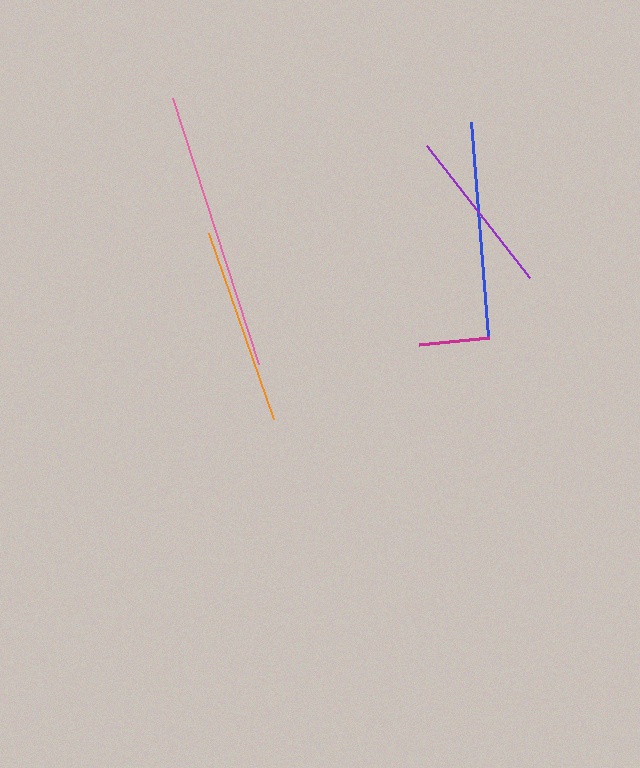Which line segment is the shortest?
The magenta line is the shortest at approximately 70 pixels.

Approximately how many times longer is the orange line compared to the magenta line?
The orange line is approximately 2.8 times the length of the magenta line.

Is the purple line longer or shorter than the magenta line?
The purple line is longer than the magenta line.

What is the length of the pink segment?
The pink segment is approximately 280 pixels long.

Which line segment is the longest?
The pink line is the longest at approximately 280 pixels.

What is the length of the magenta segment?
The magenta segment is approximately 70 pixels long.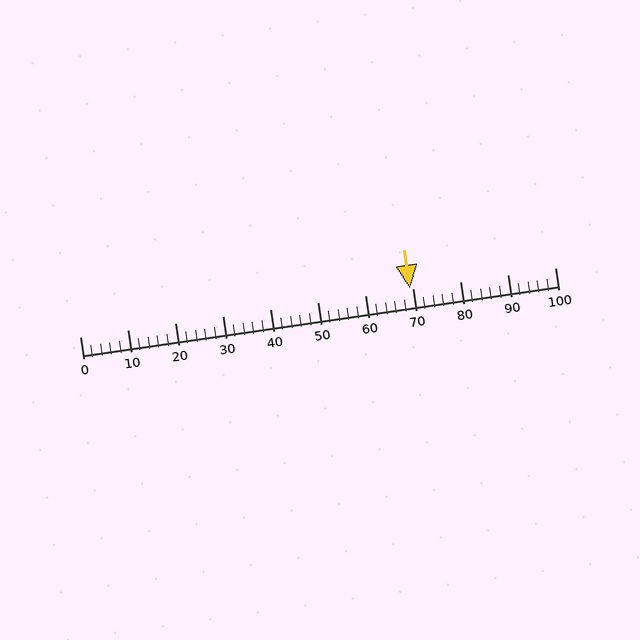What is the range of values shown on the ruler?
The ruler shows values from 0 to 100.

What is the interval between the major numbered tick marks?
The major tick marks are spaced 10 units apart.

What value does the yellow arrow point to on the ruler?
The yellow arrow points to approximately 69.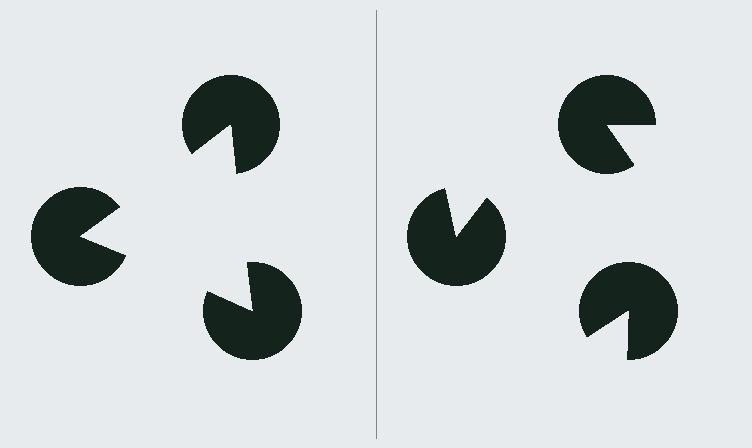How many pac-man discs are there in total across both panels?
6 — 3 on each side.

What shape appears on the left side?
An illusory triangle.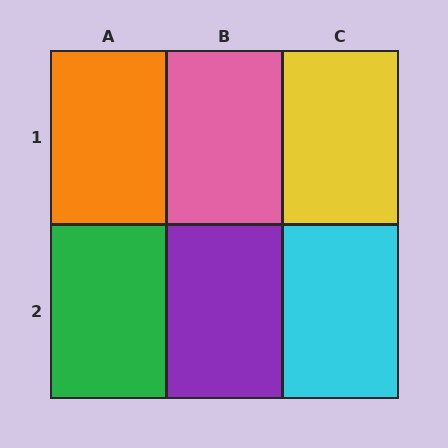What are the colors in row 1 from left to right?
Orange, pink, yellow.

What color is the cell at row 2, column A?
Green.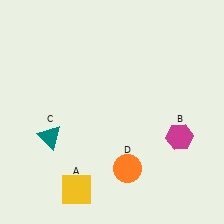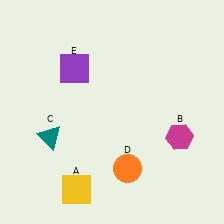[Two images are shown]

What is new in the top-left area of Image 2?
A purple square (E) was added in the top-left area of Image 2.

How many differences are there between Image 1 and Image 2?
There is 1 difference between the two images.